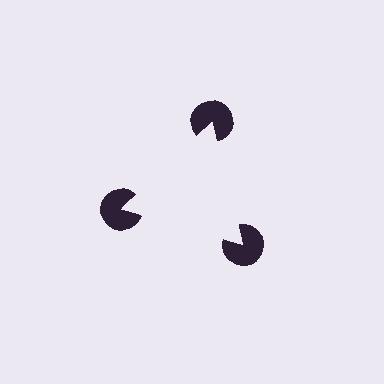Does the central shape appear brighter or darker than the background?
It typically appears slightly brighter than the background, even though no actual brightness change is drawn.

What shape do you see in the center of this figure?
An illusory triangle — its edges are inferred from the aligned wedge cuts in the pac-man discs, not physically drawn.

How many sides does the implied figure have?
3 sides.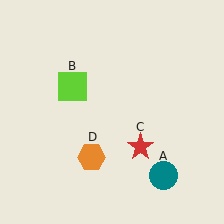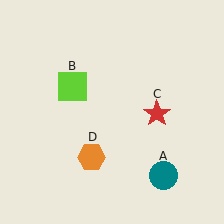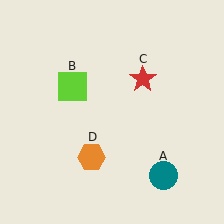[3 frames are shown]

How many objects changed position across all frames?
1 object changed position: red star (object C).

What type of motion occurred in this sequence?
The red star (object C) rotated counterclockwise around the center of the scene.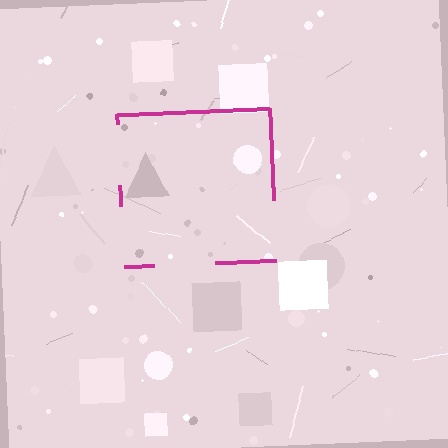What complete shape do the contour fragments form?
The contour fragments form a square.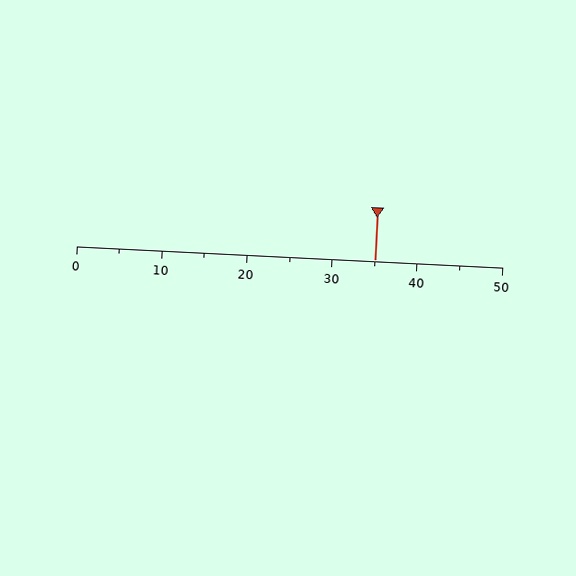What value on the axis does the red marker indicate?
The marker indicates approximately 35.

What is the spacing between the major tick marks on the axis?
The major ticks are spaced 10 apart.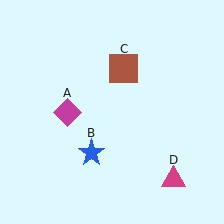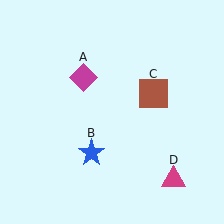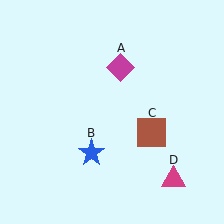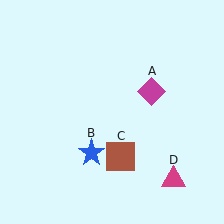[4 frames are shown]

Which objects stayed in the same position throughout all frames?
Blue star (object B) and magenta triangle (object D) remained stationary.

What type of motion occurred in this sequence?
The magenta diamond (object A), brown square (object C) rotated clockwise around the center of the scene.